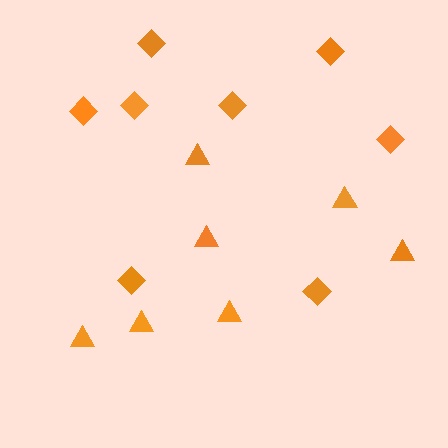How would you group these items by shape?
There are 2 groups: one group of diamonds (8) and one group of triangles (7).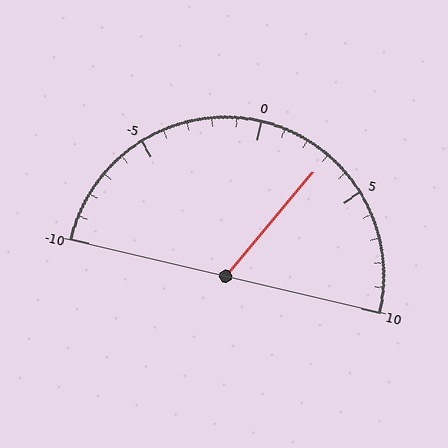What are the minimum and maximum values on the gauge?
The gauge ranges from -10 to 10.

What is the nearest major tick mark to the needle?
The nearest major tick mark is 5.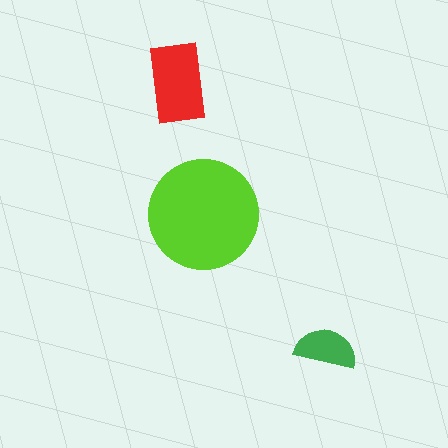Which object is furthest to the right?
The green semicircle is rightmost.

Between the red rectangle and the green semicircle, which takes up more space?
The red rectangle.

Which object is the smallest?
The green semicircle.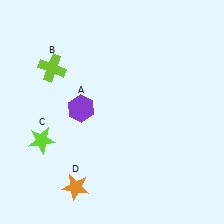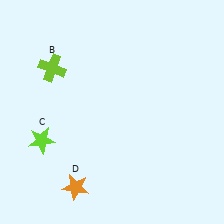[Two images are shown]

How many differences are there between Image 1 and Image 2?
There is 1 difference between the two images.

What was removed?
The purple hexagon (A) was removed in Image 2.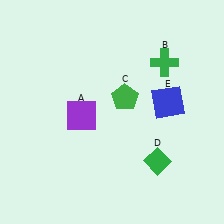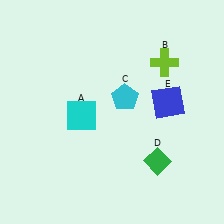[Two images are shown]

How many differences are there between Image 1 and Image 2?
There are 3 differences between the two images.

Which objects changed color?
A changed from purple to cyan. B changed from green to lime. C changed from green to cyan.